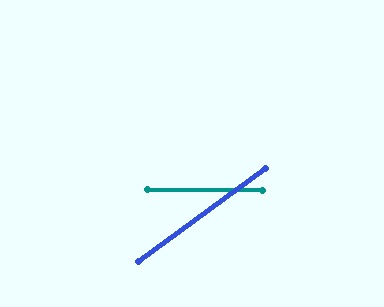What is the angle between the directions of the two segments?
Approximately 37 degrees.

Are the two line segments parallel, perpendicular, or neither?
Neither parallel nor perpendicular — they differ by about 37°.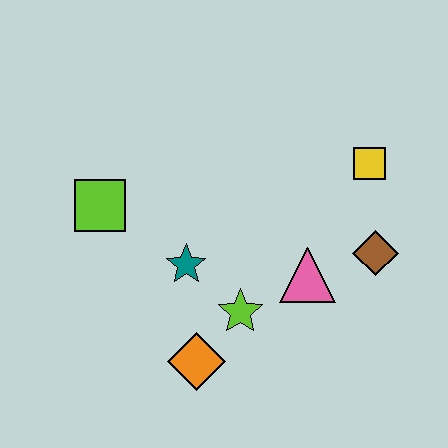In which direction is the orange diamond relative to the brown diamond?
The orange diamond is to the left of the brown diamond.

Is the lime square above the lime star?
Yes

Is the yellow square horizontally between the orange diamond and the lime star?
No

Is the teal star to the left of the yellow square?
Yes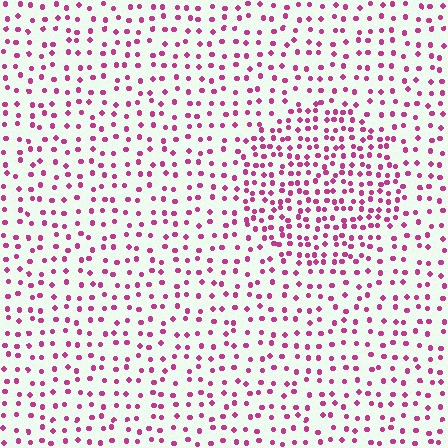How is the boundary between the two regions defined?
The boundary is defined by a change in element density (approximately 1.8x ratio). All elements are the same color, size, and shape.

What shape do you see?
I see a circle.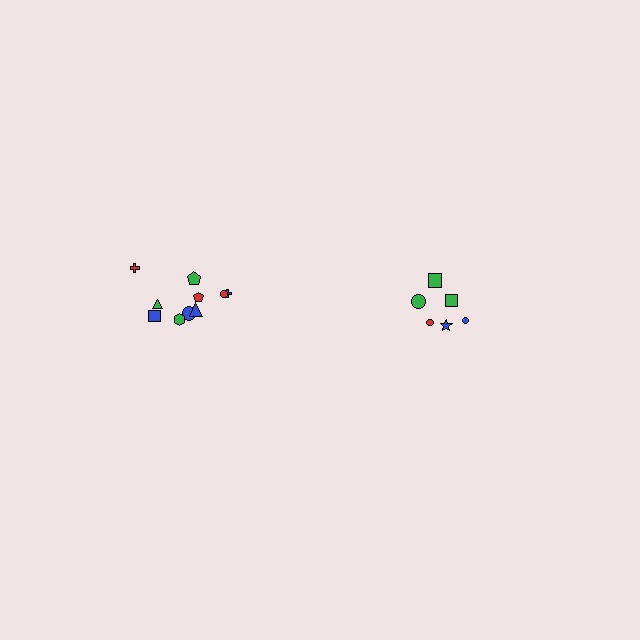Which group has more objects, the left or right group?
The left group.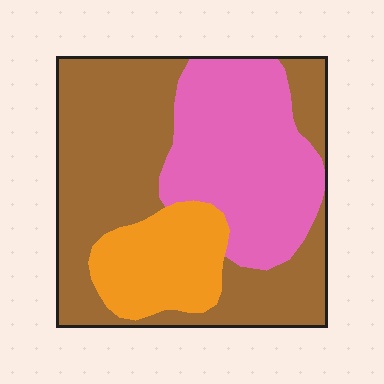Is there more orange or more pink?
Pink.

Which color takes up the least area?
Orange, at roughly 15%.